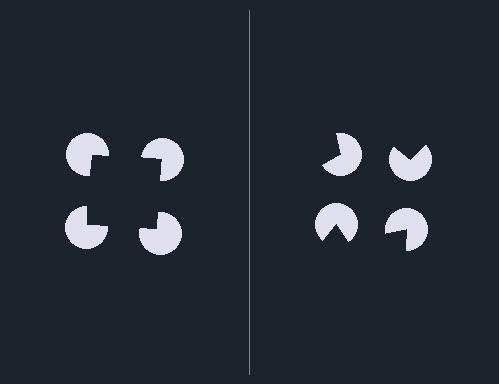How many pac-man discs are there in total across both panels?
8 — 4 on each side.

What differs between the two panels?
The pac-man discs are positioned identically on both sides; only the wedge orientations differ. On the left they align to a square; on the right they are misaligned.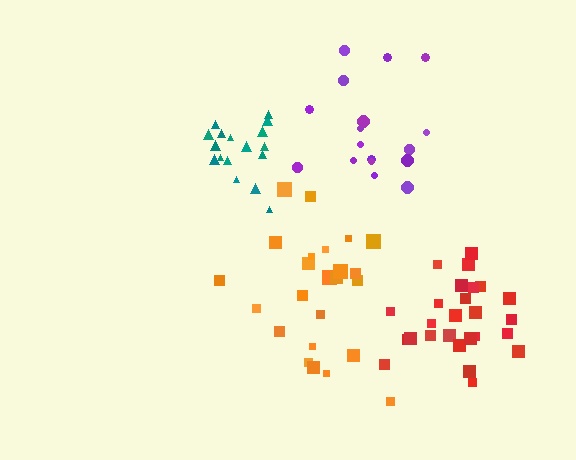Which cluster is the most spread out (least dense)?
Orange.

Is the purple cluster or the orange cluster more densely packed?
Purple.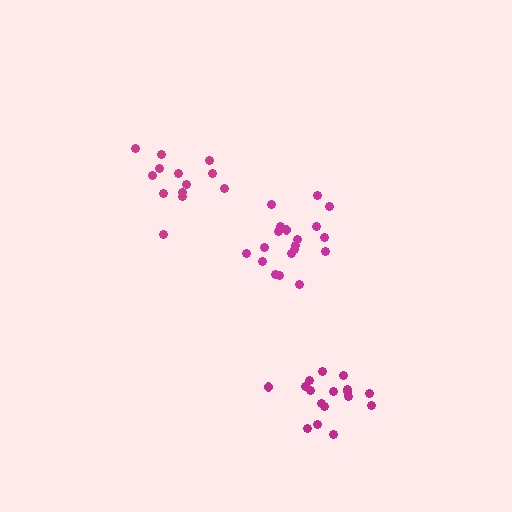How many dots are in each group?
Group 1: 13 dots, Group 2: 17 dots, Group 3: 19 dots (49 total).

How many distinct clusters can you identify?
There are 3 distinct clusters.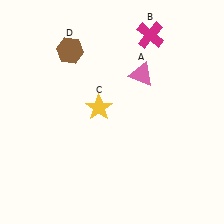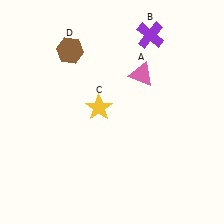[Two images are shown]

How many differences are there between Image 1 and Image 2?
There is 1 difference between the two images.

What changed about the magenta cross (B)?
In Image 1, B is magenta. In Image 2, it changed to purple.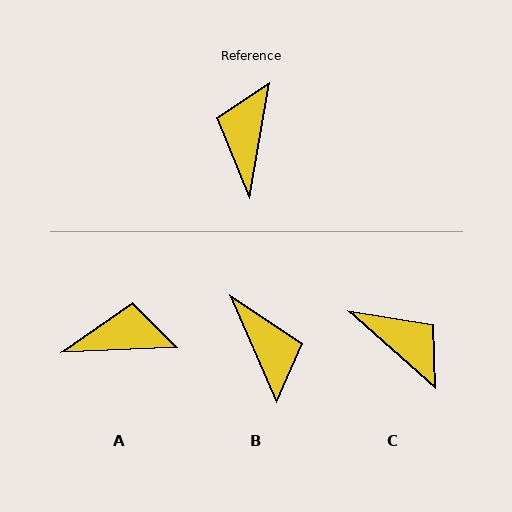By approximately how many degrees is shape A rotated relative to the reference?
Approximately 78 degrees clockwise.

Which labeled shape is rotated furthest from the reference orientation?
B, about 147 degrees away.